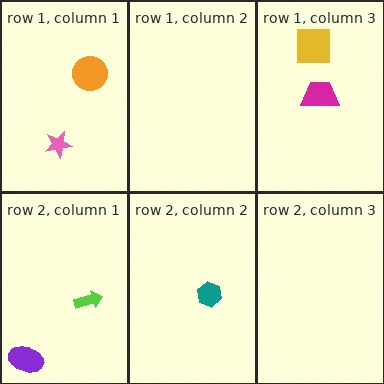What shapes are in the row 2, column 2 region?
The teal hexagon.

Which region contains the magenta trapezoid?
The row 1, column 3 region.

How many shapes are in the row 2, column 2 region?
1.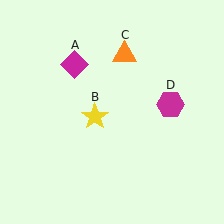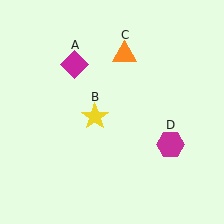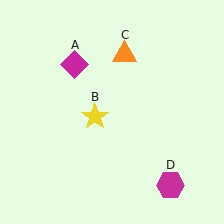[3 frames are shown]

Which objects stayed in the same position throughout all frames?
Magenta diamond (object A) and yellow star (object B) and orange triangle (object C) remained stationary.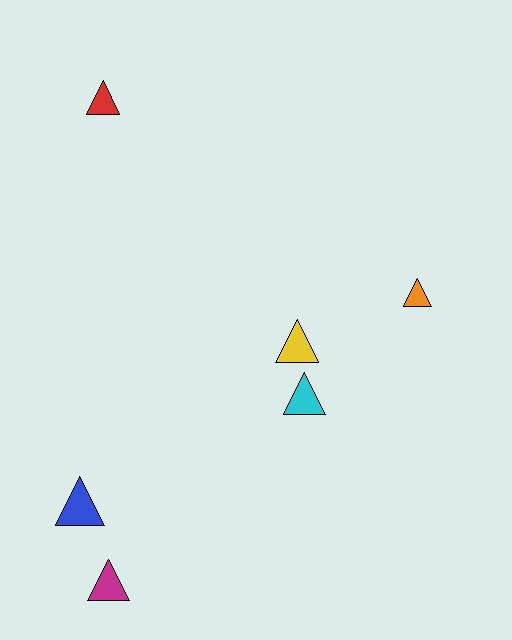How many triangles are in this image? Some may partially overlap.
There are 6 triangles.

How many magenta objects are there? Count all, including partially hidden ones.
There is 1 magenta object.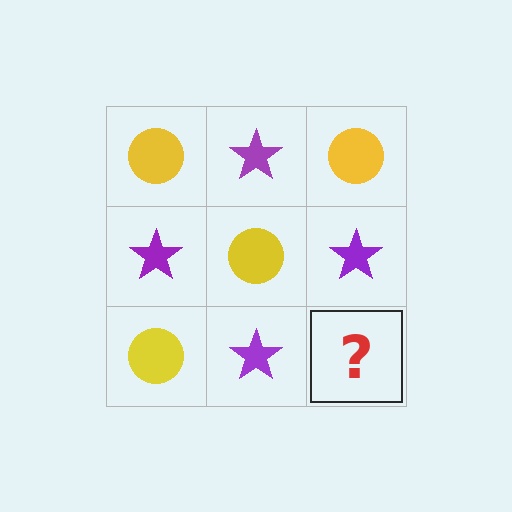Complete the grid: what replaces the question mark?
The question mark should be replaced with a yellow circle.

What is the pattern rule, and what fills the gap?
The rule is that it alternates yellow circle and purple star in a checkerboard pattern. The gap should be filled with a yellow circle.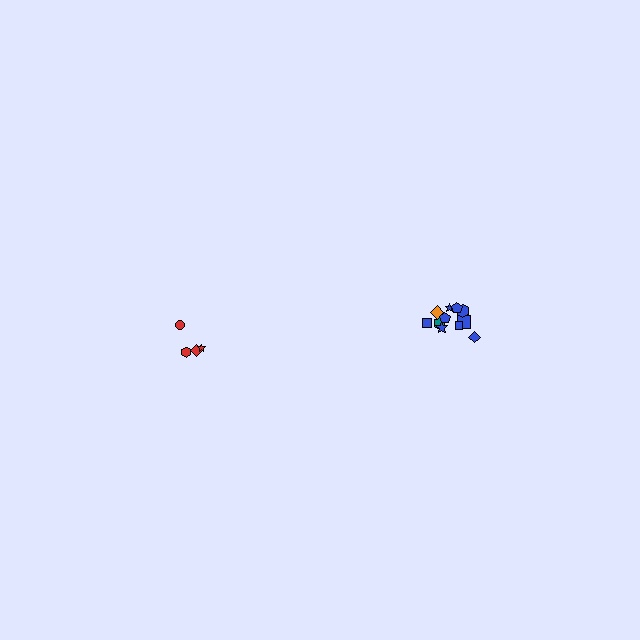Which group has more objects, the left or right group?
The right group.